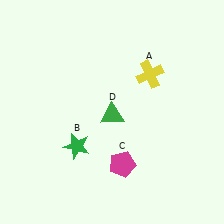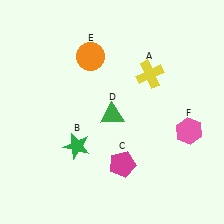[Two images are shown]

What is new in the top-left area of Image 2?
An orange circle (E) was added in the top-left area of Image 2.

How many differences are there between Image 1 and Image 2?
There are 2 differences between the two images.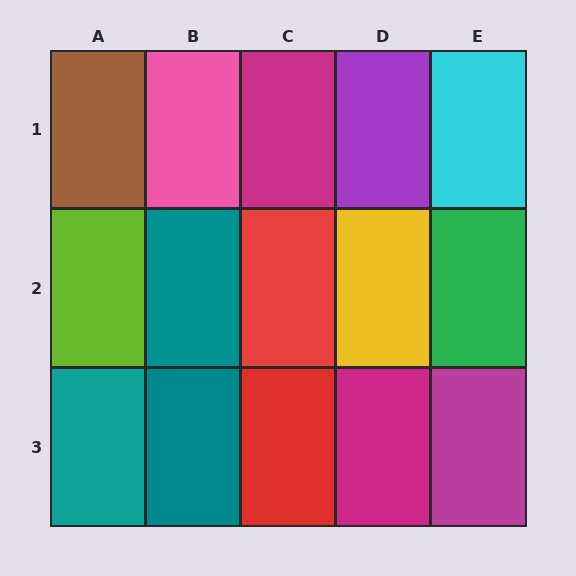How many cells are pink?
1 cell is pink.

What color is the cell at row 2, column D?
Yellow.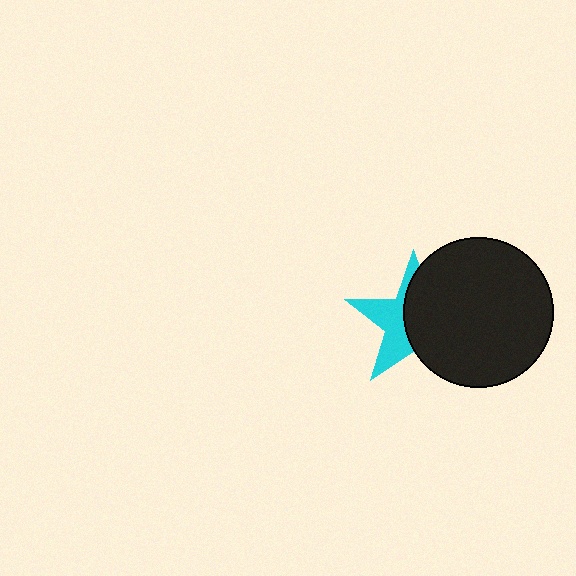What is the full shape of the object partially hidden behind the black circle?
The partially hidden object is a cyan star.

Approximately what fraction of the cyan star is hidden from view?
Roughly 57% of the cyan star is hidden behind the black circle.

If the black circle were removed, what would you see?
You would see the complete cyan star.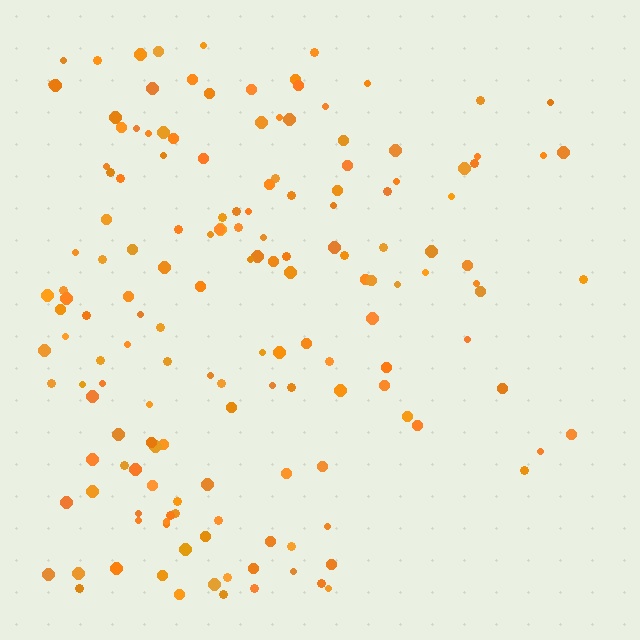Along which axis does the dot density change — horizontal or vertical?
Horizontal.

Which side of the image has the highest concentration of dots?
The left.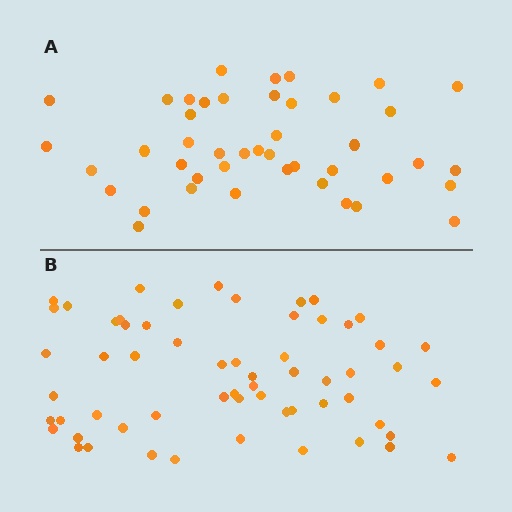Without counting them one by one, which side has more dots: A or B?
Region B (the bottom region) has more dots.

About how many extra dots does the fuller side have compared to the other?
Region B has approximately 15 more dots than region A.